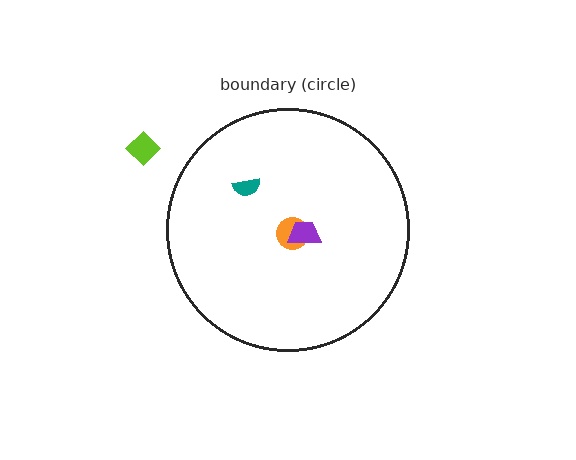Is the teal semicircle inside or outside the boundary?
Inside.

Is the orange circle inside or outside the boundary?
Inside.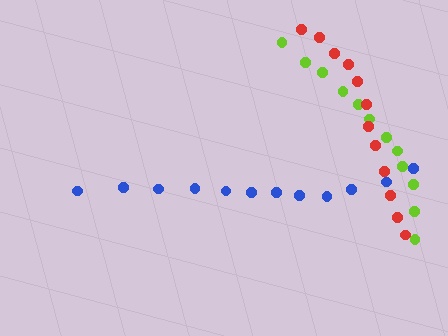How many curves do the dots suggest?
There are 3 distinct paths.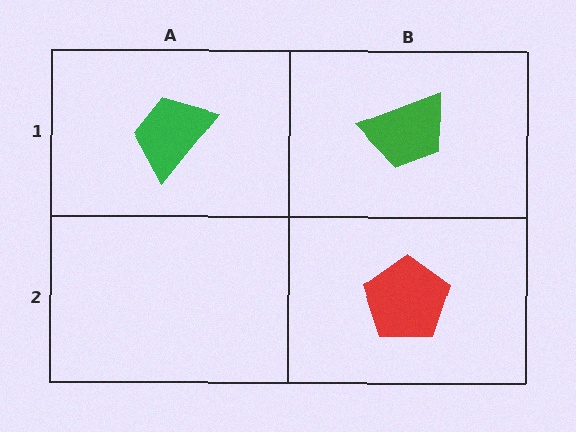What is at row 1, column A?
A green trapezoid.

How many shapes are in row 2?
1 shape.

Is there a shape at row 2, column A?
No, that cell is empty.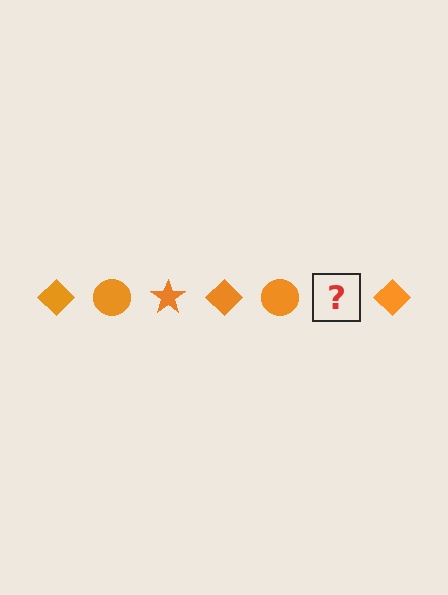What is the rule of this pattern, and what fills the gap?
The rule is that the pattern cycles through diamond, circle, star shapes in orange. The gap should be filled with an orange star.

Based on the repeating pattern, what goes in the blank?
The blank should be an orange star.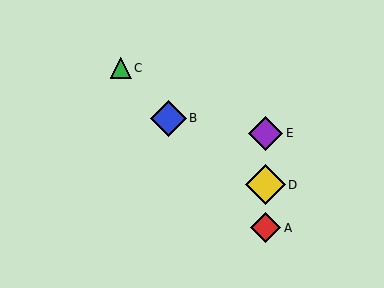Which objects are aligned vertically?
Objects A, D, E are aligned vertically.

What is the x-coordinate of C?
Object C is at x≈121.